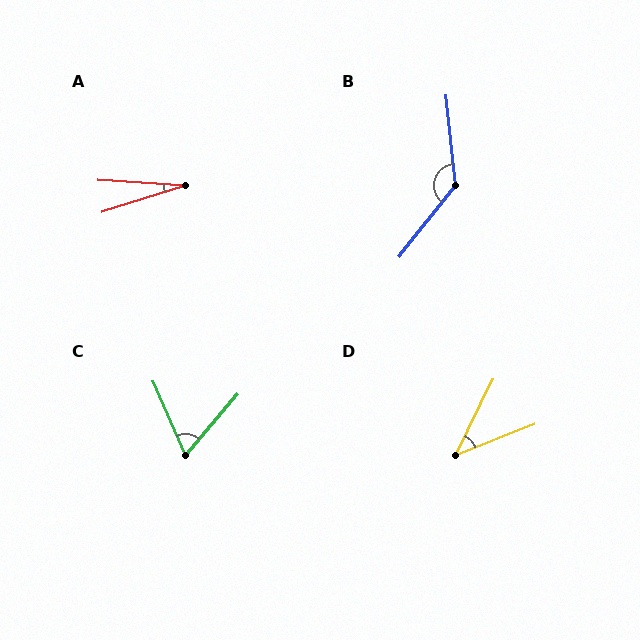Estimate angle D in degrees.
Approximately 42 degrees.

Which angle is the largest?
B, at approximately 136 degrees.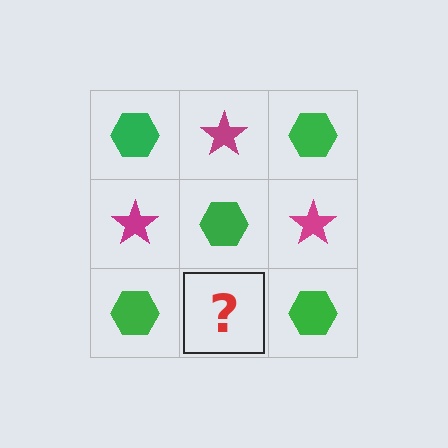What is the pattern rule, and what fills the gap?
The rule is that it alternates green hexagon and magenta star in a checkerboard pattern. The gap should be filled with a magenta star.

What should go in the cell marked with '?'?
The missing cell should contain a magenta star.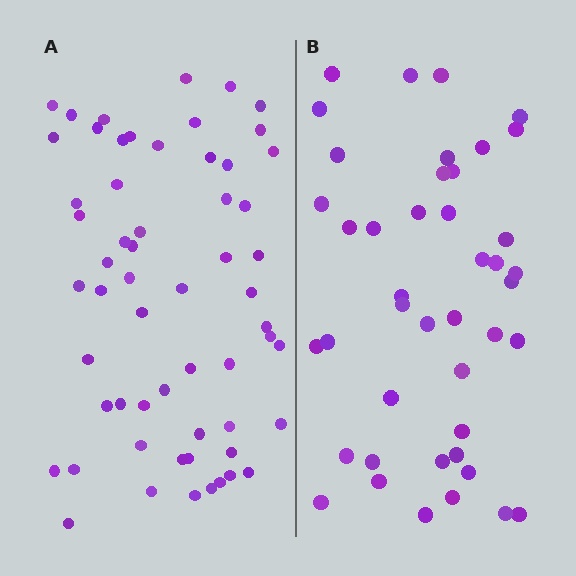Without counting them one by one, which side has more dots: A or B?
Region A (the left region) has more dots.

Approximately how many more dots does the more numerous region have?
Region A has approximately 15 more dots than region B.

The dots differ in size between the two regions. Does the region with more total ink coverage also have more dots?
No. Region B has more total ink coverage because its dots are larger, but region A actually contains more individual dots. Total area can be misleading — the number of items is what matters here.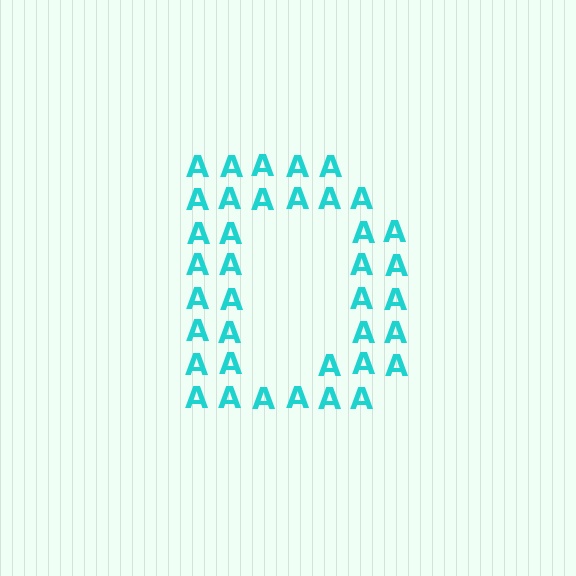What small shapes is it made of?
It is made of small letter A's.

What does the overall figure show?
The overall figure shows the letter D.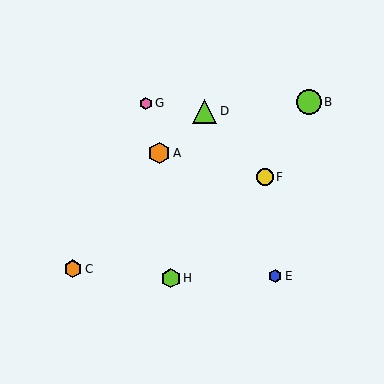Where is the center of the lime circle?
The center of the lime circle is at (309, 102).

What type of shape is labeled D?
Shape D is a lime triangle.